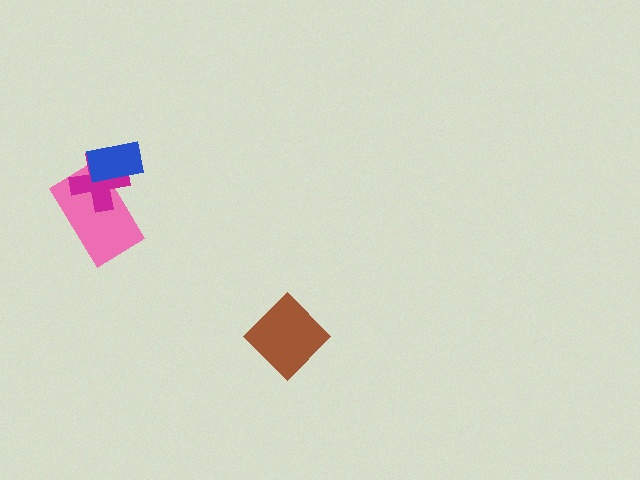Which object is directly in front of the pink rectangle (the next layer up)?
The magenta cross is directly in front of the pink rectangle.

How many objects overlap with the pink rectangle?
2 objects overlap with the pink rectangle.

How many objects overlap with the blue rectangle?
2 objects overlap with the blue rectangle.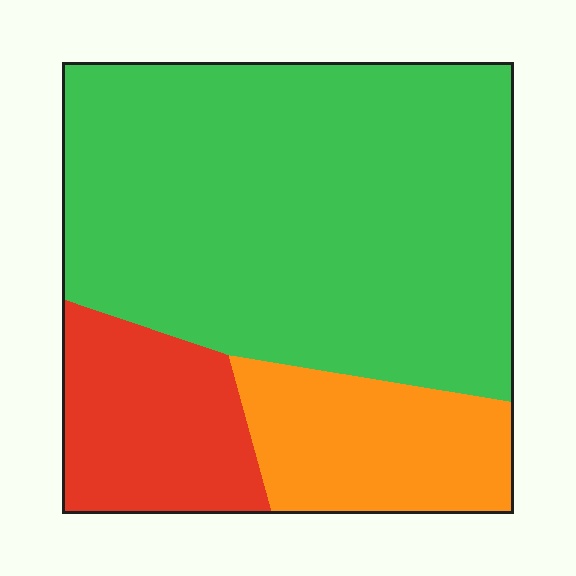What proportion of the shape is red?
Red covers around 15% of the shape.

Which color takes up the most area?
Green, at roughly 65%.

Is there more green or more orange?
Green.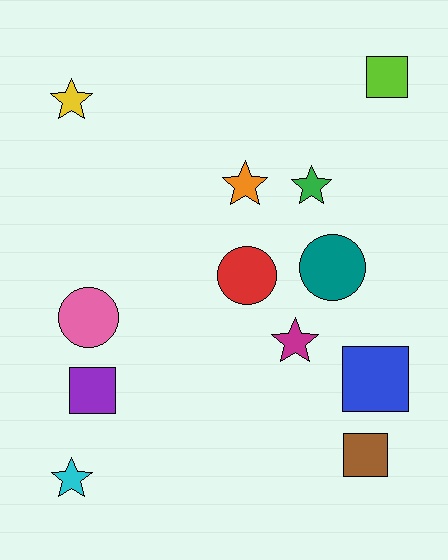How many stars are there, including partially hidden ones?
There are 5 stars.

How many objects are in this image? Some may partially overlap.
There are 12 objects.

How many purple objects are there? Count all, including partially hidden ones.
There is 1 purple object.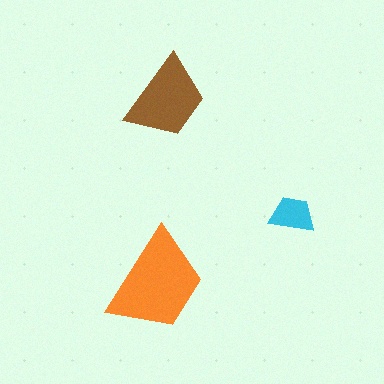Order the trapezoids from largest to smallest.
the orange one, the brown one, the cyan one.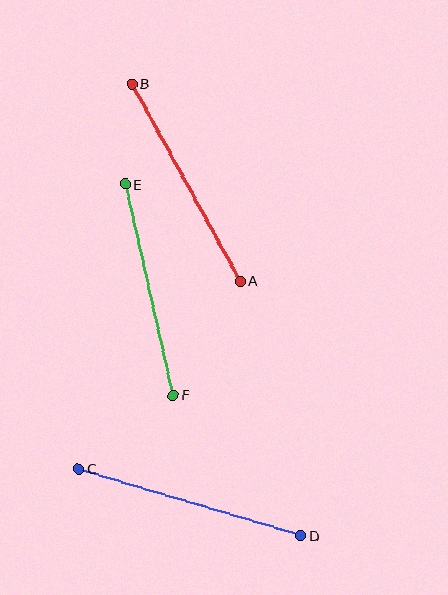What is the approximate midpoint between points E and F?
The midpoint is at approximately (149, 290) pixels.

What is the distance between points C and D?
The distance is approximately 232 pixels.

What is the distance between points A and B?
The distance is approximately 225 pixels.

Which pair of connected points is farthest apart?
Points C and D are farthest apart.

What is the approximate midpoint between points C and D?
The midpoint is at approximately (190, 502) pixels.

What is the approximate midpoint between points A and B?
The midpoint is at approximately (186, 182) pixels.